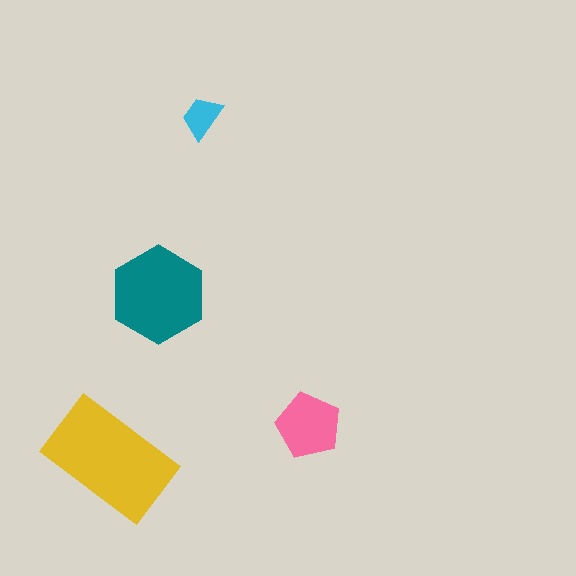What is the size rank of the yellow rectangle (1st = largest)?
1st.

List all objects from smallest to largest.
The cyan trapezoid, the pink pentagon, the teal hexagon, the yellow rectangle.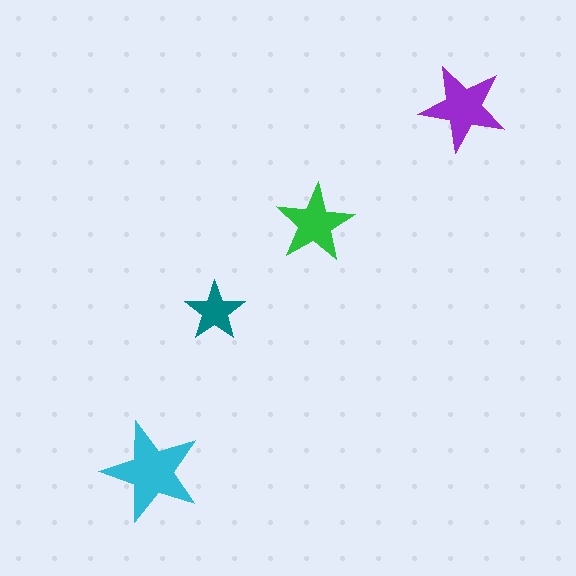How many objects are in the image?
There are 4 objects in the image.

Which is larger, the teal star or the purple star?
The purple one.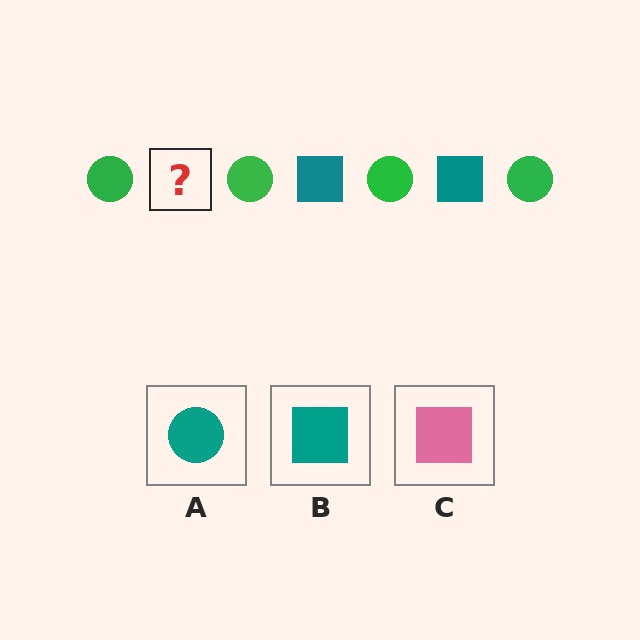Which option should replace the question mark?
Option B.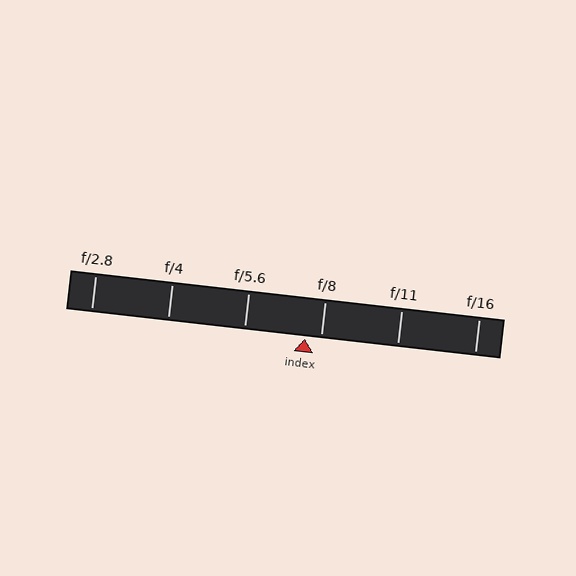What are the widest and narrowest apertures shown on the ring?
The widest aperture shown is f/2.8 and the narrowest is f/16.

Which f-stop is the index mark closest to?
The index mark is closest to f/8.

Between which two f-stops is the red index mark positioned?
The index mark is between f/5.6 and f/8.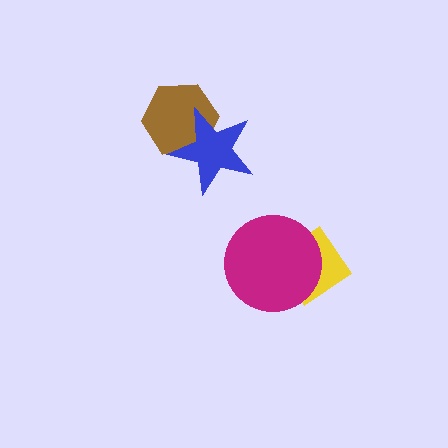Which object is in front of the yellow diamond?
The magenta circle is in front of the yellow diamond.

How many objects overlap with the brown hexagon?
1 object overlaps with the brown hexagon.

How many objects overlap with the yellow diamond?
1 object overlaps with the yellow diamond.